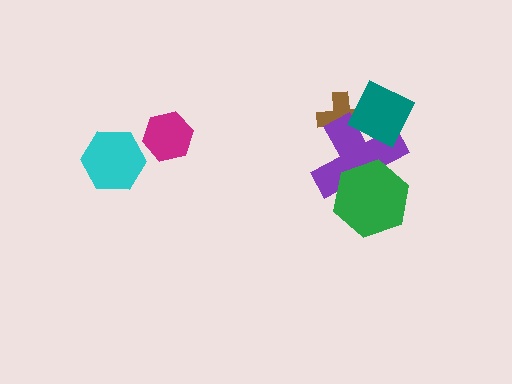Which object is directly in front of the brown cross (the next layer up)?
The purple cross is directly in front of the brown cross.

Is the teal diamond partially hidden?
No, no other shape covers it.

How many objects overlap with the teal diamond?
2 objects overlap with the teal diamond.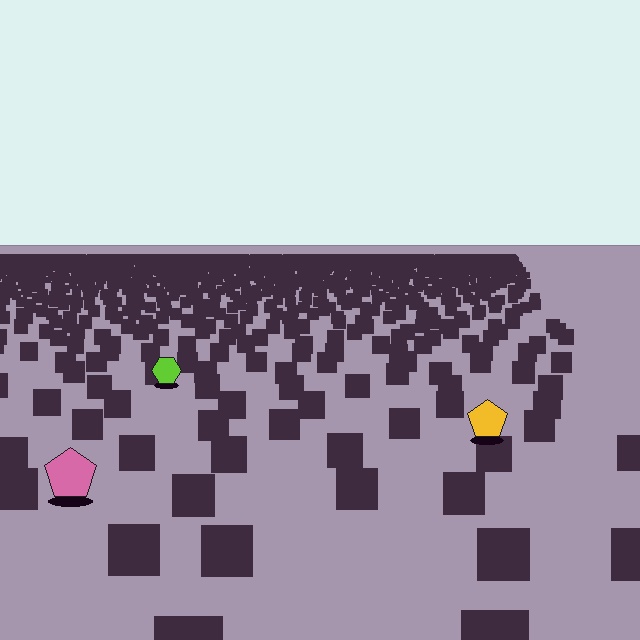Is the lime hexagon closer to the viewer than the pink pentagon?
No. The pink pentagon is closer — you can tell from the texture gradient: the ground texture is coarser near it.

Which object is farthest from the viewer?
The lime hexagon is farthest from the viewer. It appears smaller and the ground texture around it is denser.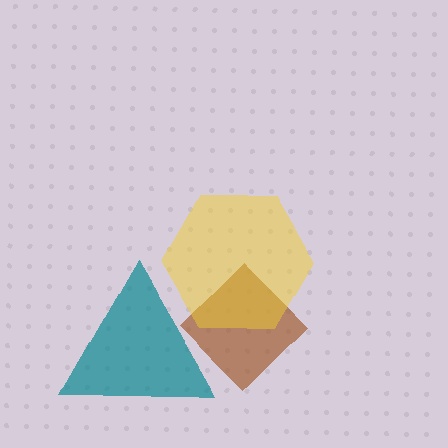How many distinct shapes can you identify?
There are 3 distinct shapes: a brown diamond, a yellow hexagon, a teal triangle.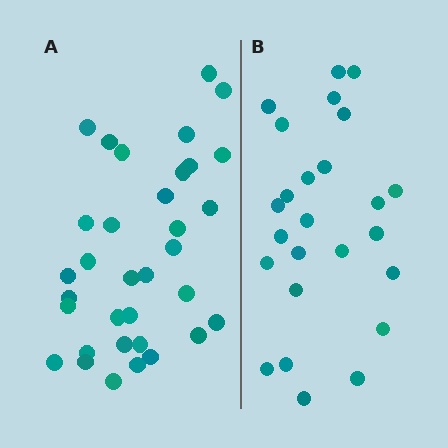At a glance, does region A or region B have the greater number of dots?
Region A (the left region) has more dots.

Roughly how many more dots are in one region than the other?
Region A has roughly 8 or so more dots than region B.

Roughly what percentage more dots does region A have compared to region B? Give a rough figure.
About 35% more.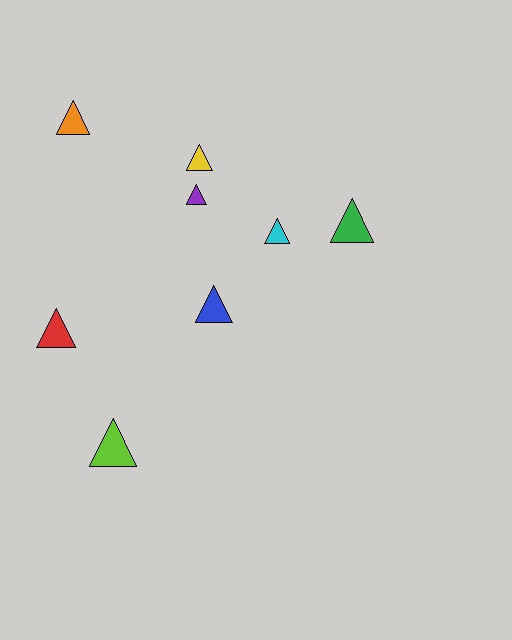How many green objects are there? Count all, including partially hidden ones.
There is 1 green object.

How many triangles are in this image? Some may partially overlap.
There are 8 triangles.